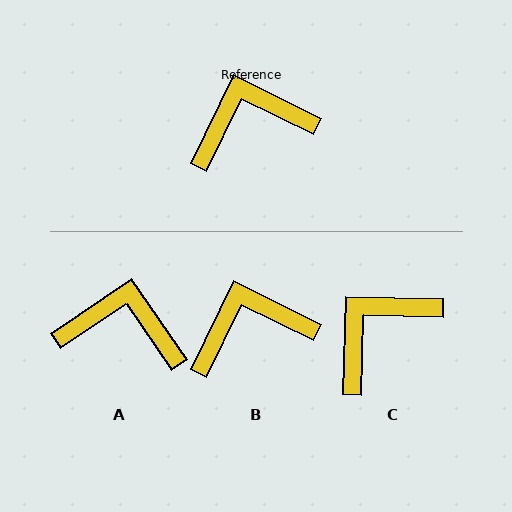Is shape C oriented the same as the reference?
No, it is off by about 24 degrees.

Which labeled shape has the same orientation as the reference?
B.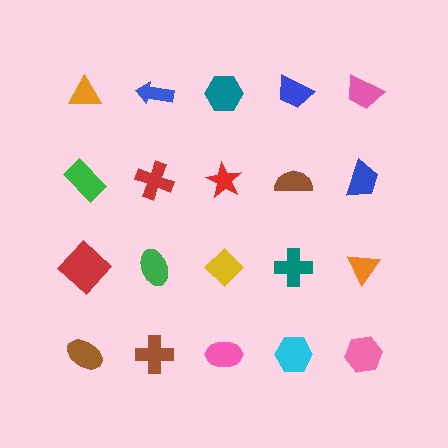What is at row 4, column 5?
A pink hexagon.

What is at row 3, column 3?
A yellow diamond.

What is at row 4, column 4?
A cyan hexagon.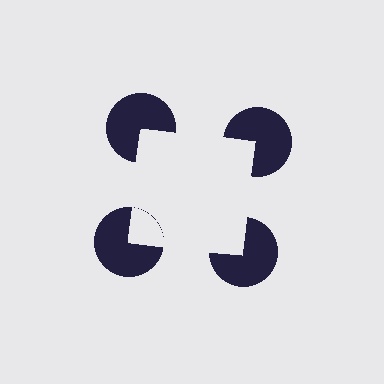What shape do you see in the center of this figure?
An illusory square — its edges are inferred from the aligned wedge cuts in the pac-man discs, not physically drawn.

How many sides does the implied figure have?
4 sides.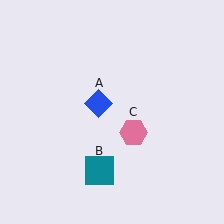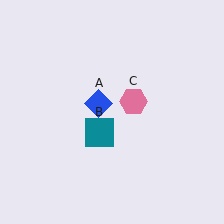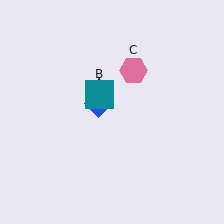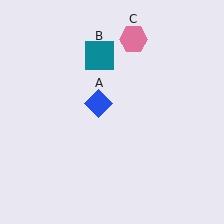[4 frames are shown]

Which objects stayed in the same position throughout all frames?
Blue diamond (object A) remained stationary.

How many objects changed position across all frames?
2 objects changed position: teal square (object B), pink hexagon (object C).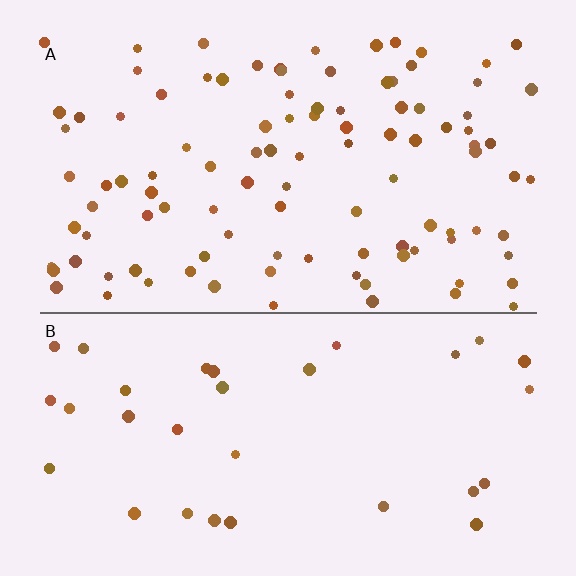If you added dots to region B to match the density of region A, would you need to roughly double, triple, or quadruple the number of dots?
Approximately triple.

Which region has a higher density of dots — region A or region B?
A (the top).